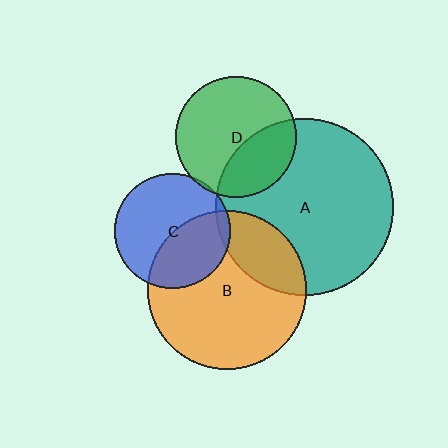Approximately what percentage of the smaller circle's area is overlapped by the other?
Approximately 25%.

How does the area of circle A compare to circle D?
Approximately 2.2 times.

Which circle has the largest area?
Circle A (teal).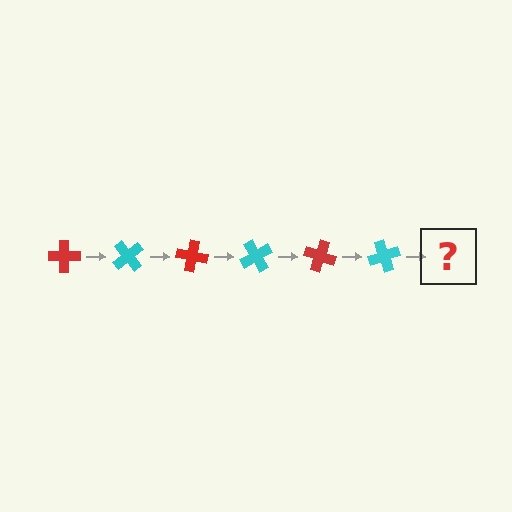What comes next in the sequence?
The next element should be a red cross, rotated 300 degrees from the start.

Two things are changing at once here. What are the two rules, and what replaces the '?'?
The two rules are that it rotates 50 degrees each step and the color cycles through red and cyan. The '?' should be a red cross, rotated 300 degrees from the start.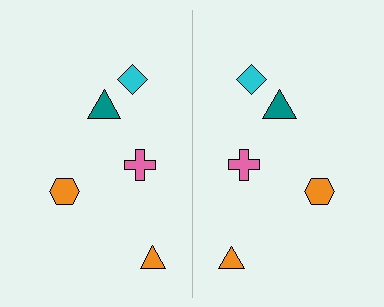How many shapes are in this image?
There are 10 shapes in this image.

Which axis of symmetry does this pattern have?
The pattern has a vertical axis of symmetry running through the center of the image.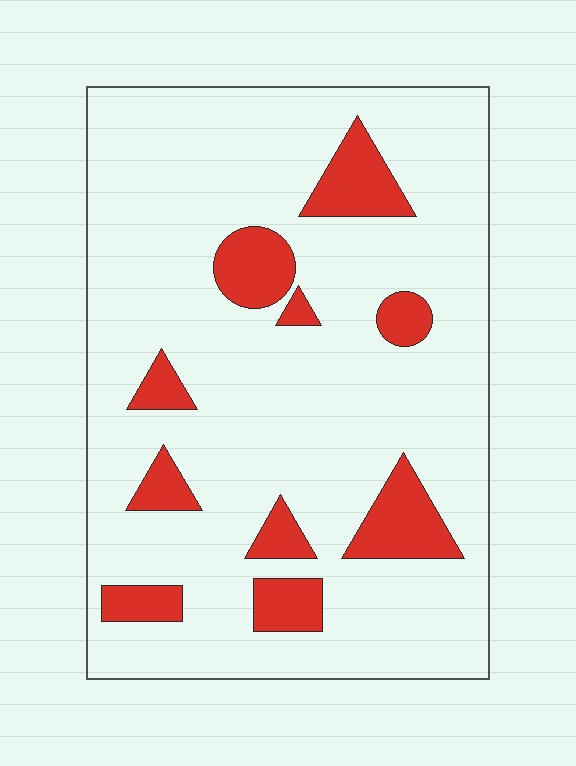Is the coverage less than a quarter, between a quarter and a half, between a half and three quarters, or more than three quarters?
Less than a quarter.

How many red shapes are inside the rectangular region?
10.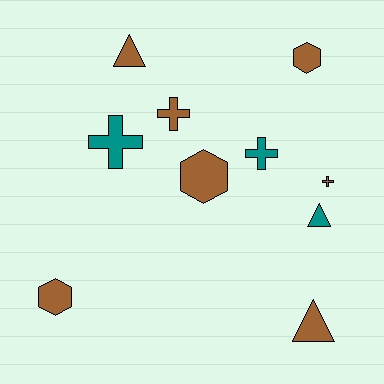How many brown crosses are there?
There are 2 brown crosses.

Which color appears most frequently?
Brown, with 7 objects.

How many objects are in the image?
There are 10 objects.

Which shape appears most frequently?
Cross, with 4 objects.